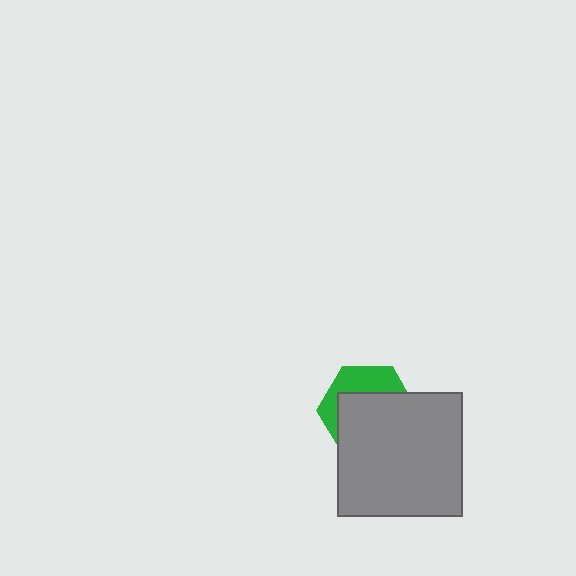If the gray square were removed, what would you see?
You would see the complete green hexagon.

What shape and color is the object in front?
The object in front is a gray square.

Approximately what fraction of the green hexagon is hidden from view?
Roughly 65% of the green hexagon is hidden behind the gray square.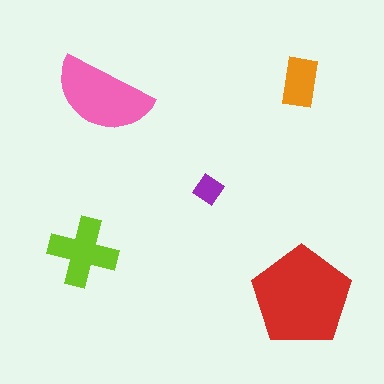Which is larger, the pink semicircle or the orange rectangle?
The pink semicircle.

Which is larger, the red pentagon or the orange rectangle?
The red pentagon.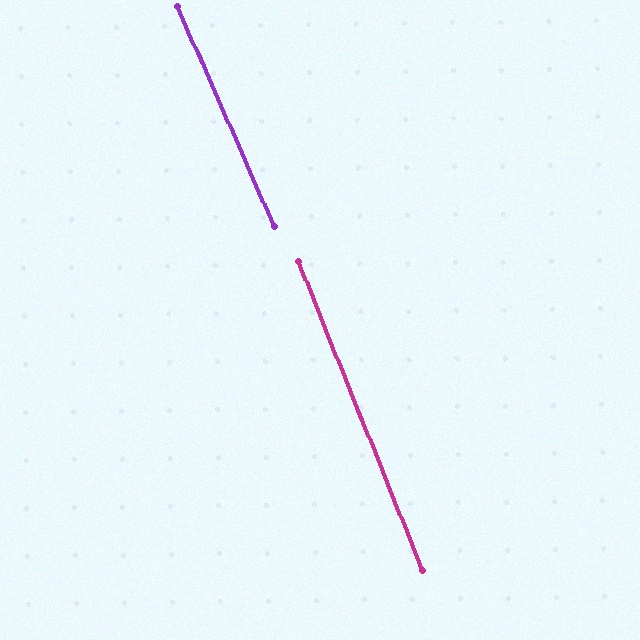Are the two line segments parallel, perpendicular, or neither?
Parallel — their directions differ by only 1.9°.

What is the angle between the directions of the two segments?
Approximately 2 degrees.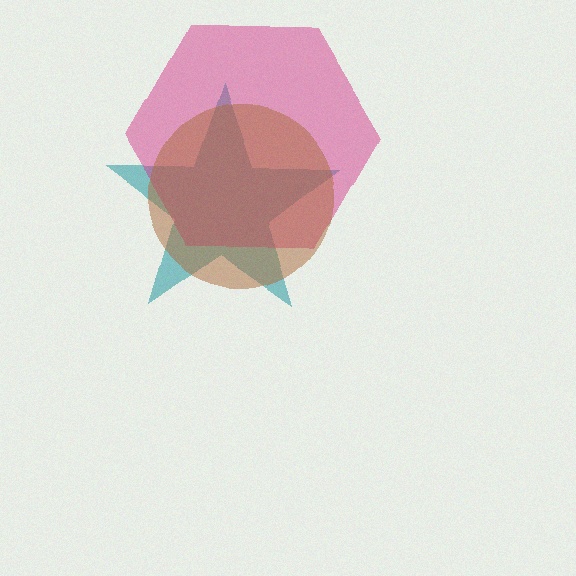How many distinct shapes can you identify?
There are 3 distinct shapes: a teal star, a magenta hexagon, a brown circle.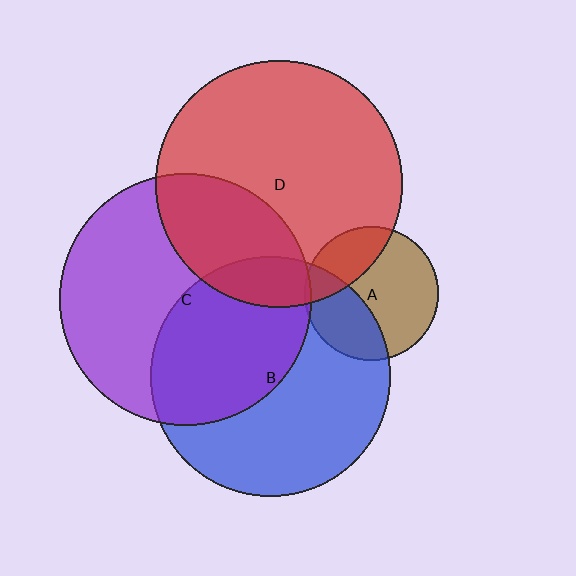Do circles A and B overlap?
Yes.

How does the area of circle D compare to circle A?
Approximately 3.4 times.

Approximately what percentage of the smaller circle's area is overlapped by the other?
Approximately 35%.